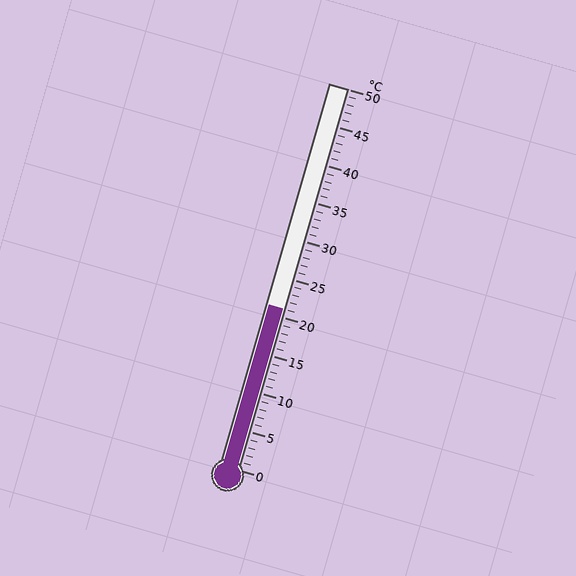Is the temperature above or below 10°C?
The temperature is above 10°C.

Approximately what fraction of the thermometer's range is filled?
The thermometer is filled to approximately 40% of its range.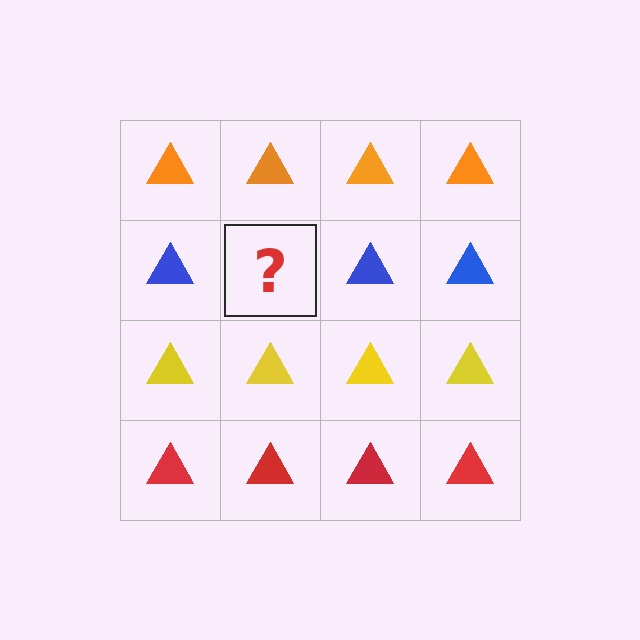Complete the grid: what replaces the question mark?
The question mark should be replaced with a blue triangle.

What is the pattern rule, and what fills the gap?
The rule is that each row has a consistent color. The gap should be filled with a blue triangle.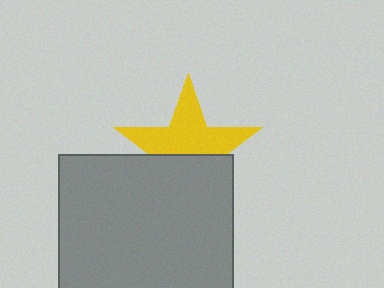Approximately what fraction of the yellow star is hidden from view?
Roughly 44% of the yellow star is hidden behind the gray square.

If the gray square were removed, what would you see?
You would see the complete yellow star.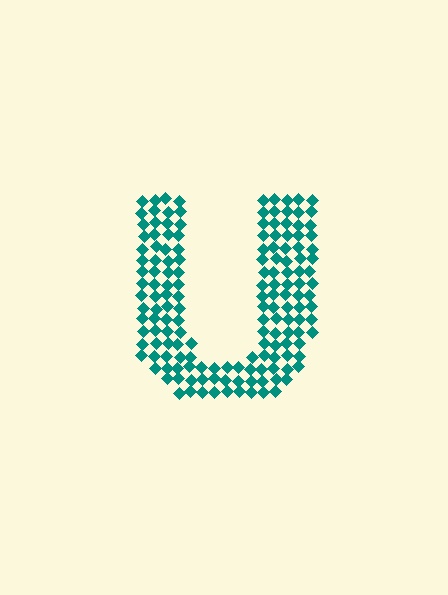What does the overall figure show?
The overall figure shows the letter U.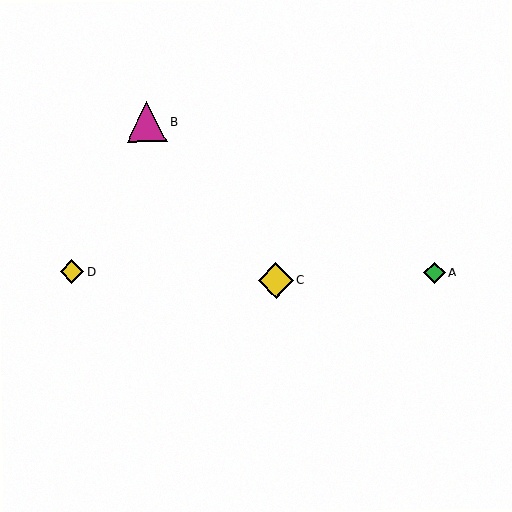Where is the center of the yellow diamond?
The center of the yellow diamond is at (276, 280).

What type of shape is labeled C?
Shape C is a yellow diamond.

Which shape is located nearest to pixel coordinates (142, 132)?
The magenta triangle (labeled B) at (147, 122) is nearest to that location.